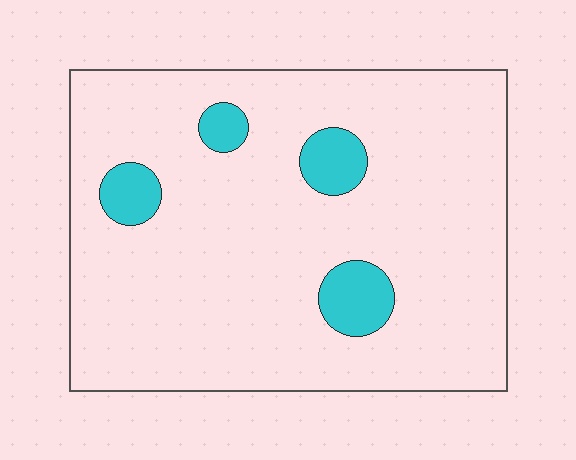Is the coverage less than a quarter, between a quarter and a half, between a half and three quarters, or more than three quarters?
Less than a quarter.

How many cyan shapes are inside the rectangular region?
4.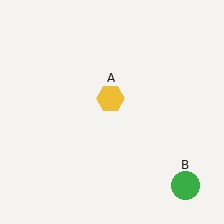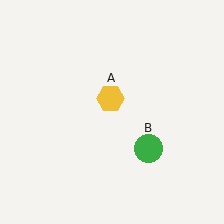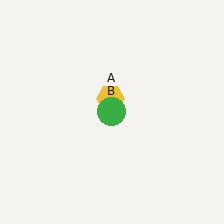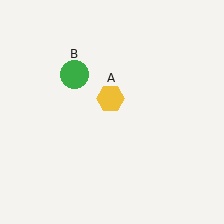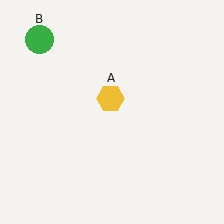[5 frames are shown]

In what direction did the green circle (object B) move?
The green circle (object B) moved up and to the left.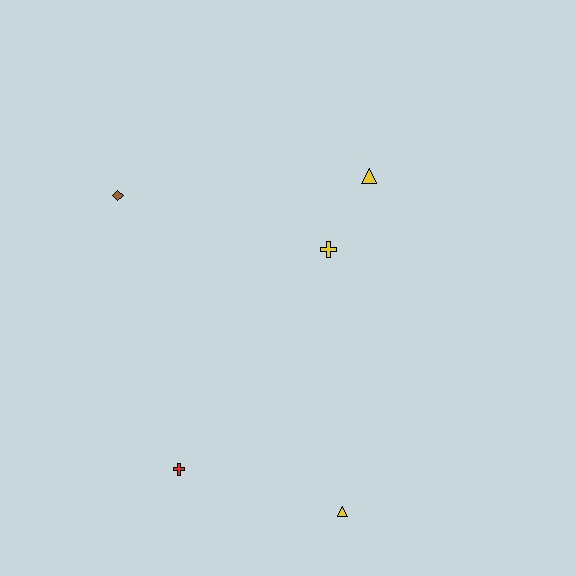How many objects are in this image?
There are 5 objects.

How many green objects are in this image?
There are no green objects.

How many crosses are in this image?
There are 2 crosses.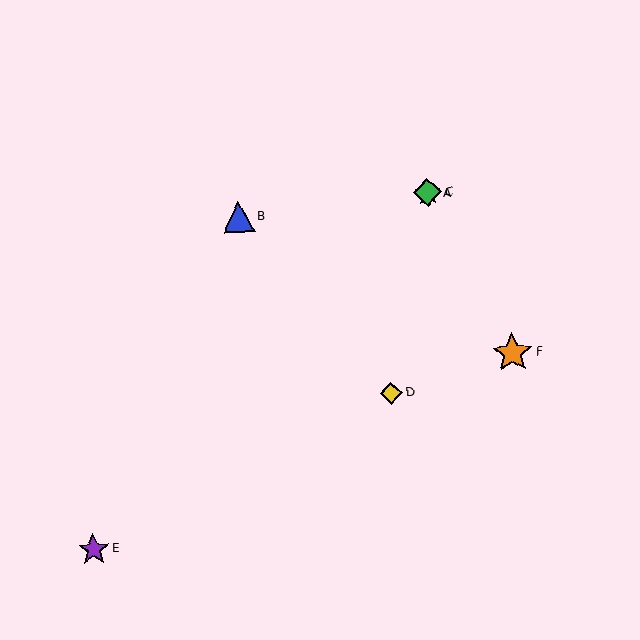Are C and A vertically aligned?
Yes, both are at x≈428.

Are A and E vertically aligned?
No, A is at x≈428 and E is at x≈94.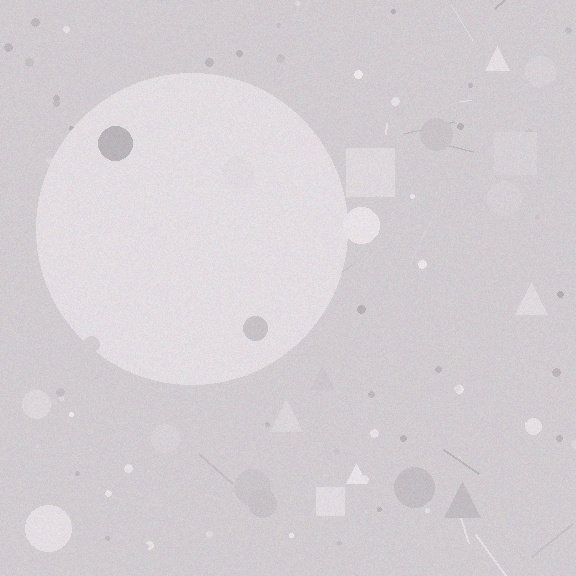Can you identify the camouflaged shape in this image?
The camouflaged shape is a circle.